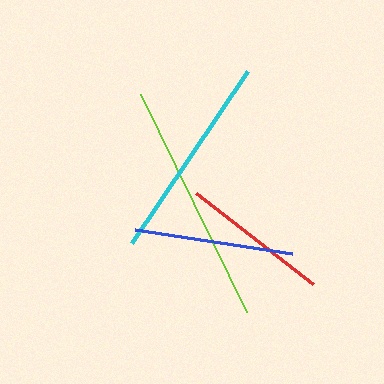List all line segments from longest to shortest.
From longest to shortest: lime, cyan, blue, red.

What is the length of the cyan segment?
The cyan segment is approximately 207 pixels long.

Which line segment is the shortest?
The red line is the shortest at approximately 148 pixels.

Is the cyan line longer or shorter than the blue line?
The cyan line is longer than the blue line.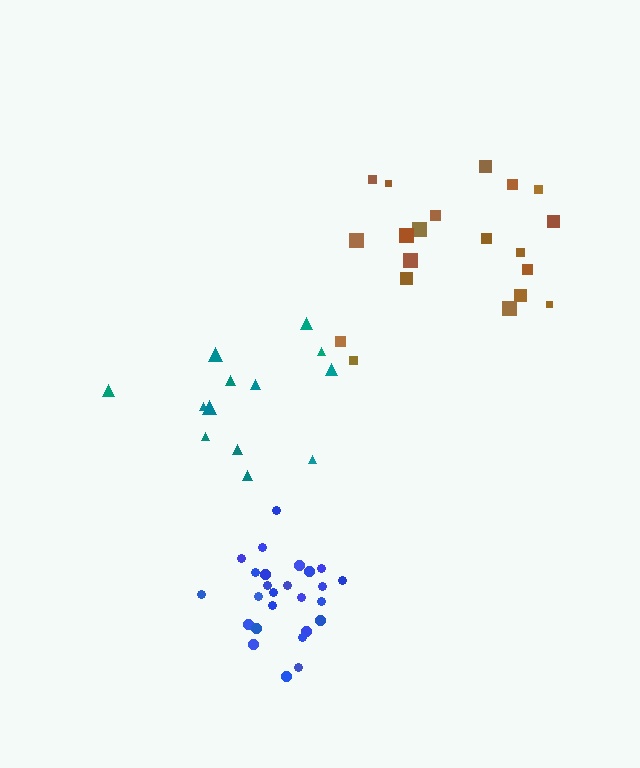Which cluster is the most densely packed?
Blue.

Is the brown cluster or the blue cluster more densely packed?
Blue.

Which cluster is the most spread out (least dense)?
Teal.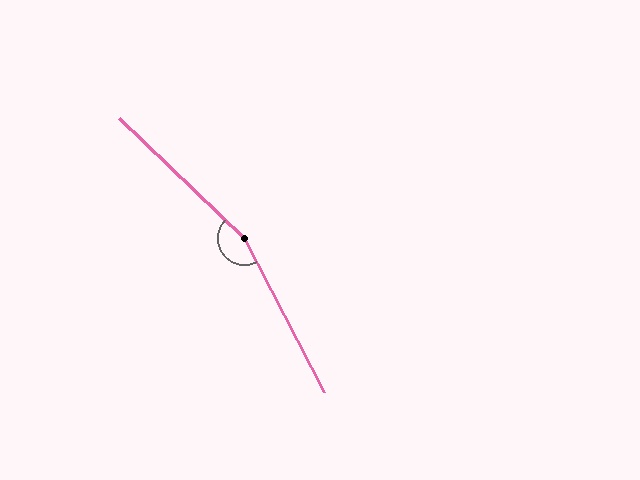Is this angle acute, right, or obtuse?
It is obtuse.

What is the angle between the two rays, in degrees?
Approximately 161 degrees.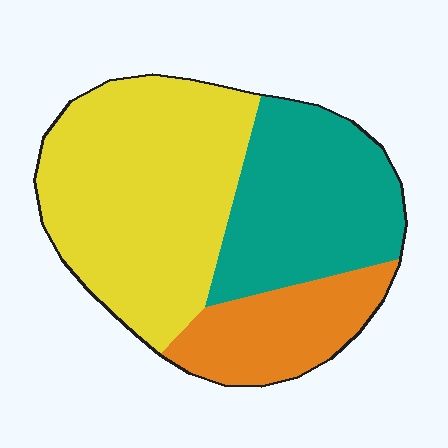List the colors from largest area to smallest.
From largest to smallest: yellow, teal, orange.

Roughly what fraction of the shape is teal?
Teal takes up between a quarter and a half of the shape.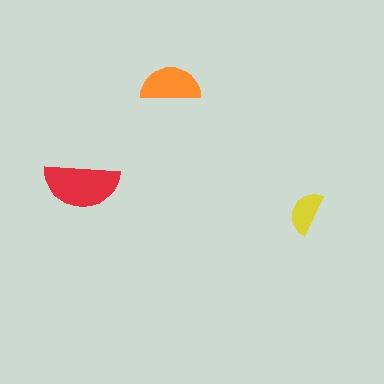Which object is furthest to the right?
The yellow semicircle is rightmost.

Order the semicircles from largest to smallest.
the red one, the orange one, the yellow one.